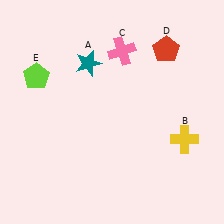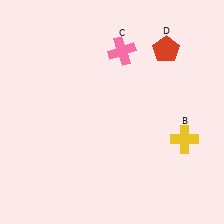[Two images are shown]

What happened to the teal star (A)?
The teal star (A) was removed in Image 2. It was in the top-left area of Image 1.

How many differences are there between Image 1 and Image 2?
There are 2 differences between the two images.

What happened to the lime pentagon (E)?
The lime pentagon (E) was removed in Image 2. It was in the top-left area of Image 1.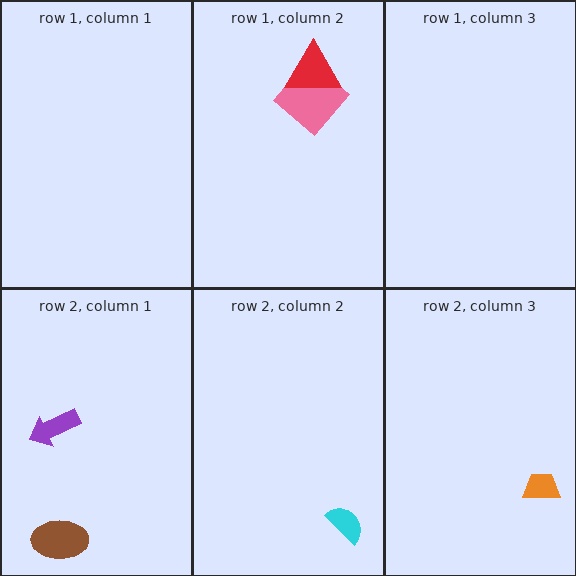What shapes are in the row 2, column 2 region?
The cyan semicircle.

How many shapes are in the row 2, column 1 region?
2.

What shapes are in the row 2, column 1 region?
The brown ellipse, the purple arrow.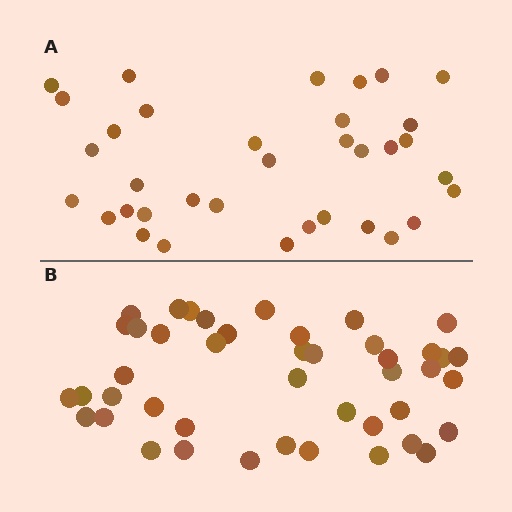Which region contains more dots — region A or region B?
Region B (the bottom region) has more dots.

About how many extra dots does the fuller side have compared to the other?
Region B has roughly 8 or so more dots than region A.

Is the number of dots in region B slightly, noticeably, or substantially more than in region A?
Region B has noticeably more, but not dramatically so. The ratio is roughly 1.3 to 1.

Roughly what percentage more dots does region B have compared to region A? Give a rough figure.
About 25% more.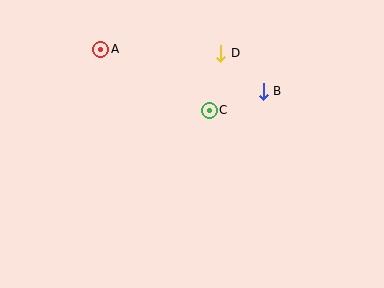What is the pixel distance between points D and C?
The distance between D and C is 59 pixels.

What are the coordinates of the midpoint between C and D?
The midpoint between C and D is at (215, 82).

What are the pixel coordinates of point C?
Point C is at (209, 110).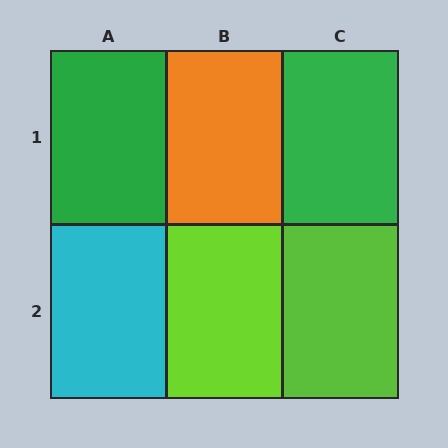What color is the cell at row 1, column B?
Orange.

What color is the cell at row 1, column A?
Green.